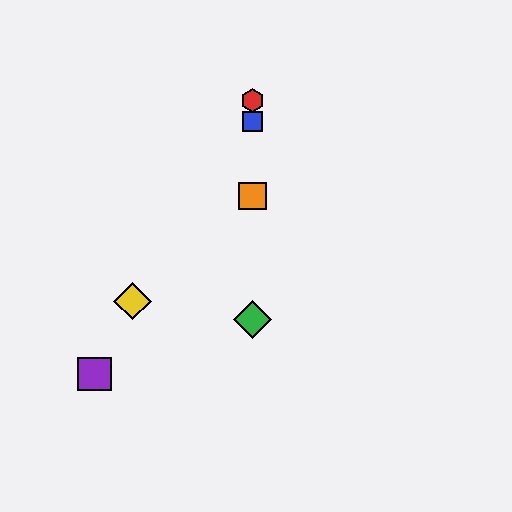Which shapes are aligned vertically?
The red hexagon, the blue square, the green diamond, the orange square are aligned vertically.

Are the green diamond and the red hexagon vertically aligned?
Yes, both are at x≈253.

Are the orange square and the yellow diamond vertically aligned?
No, the orange square is at x≈253 and the yellow diamond is at x≈133.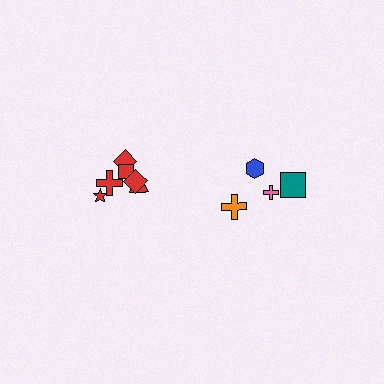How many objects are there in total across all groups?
There are 10 objects.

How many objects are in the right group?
There are 4 objects.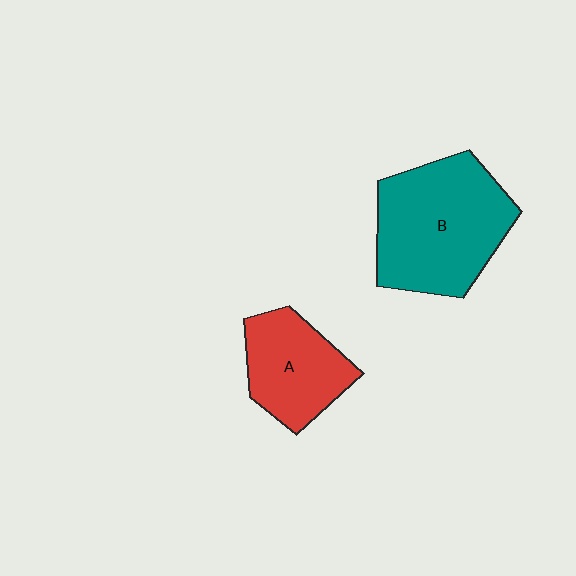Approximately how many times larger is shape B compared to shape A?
Approximately 1.6 times.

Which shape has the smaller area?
Shape A (red).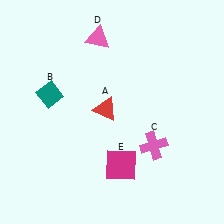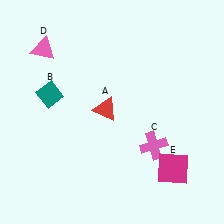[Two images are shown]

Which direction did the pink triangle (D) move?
The pink triangle (D) moved left.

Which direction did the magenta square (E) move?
The magenta square (E) moved right.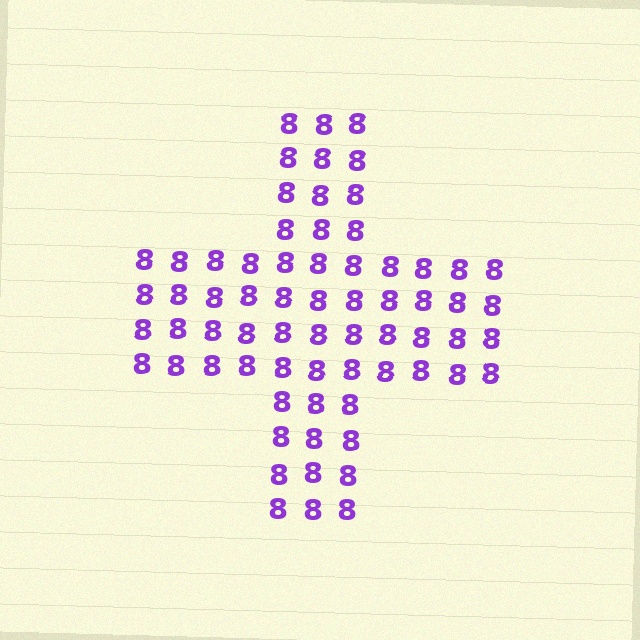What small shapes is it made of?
It is made of small digit 8's.